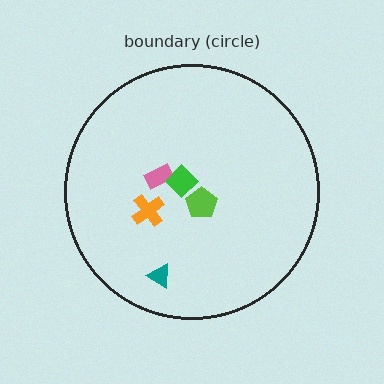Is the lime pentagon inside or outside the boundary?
Inside.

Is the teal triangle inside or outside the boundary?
Inside.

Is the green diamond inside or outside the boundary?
Inside.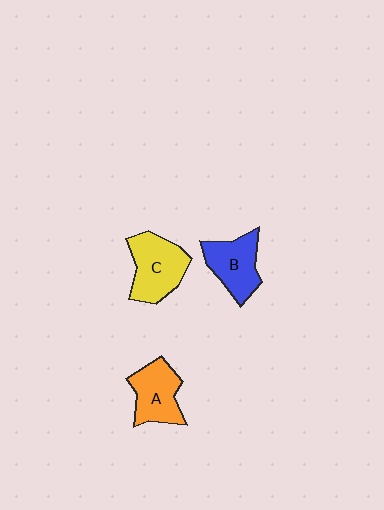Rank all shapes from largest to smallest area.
From largest to smallest: C (yellow), B (blue), A (orange).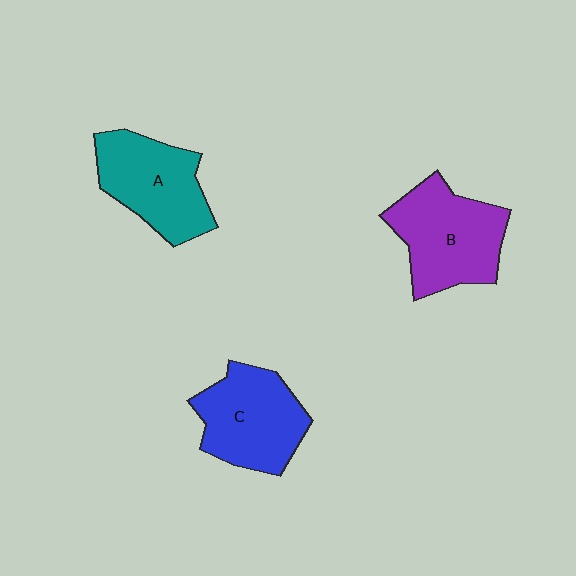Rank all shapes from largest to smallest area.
From largest to smallest: B (purple), C (blue), A (teal).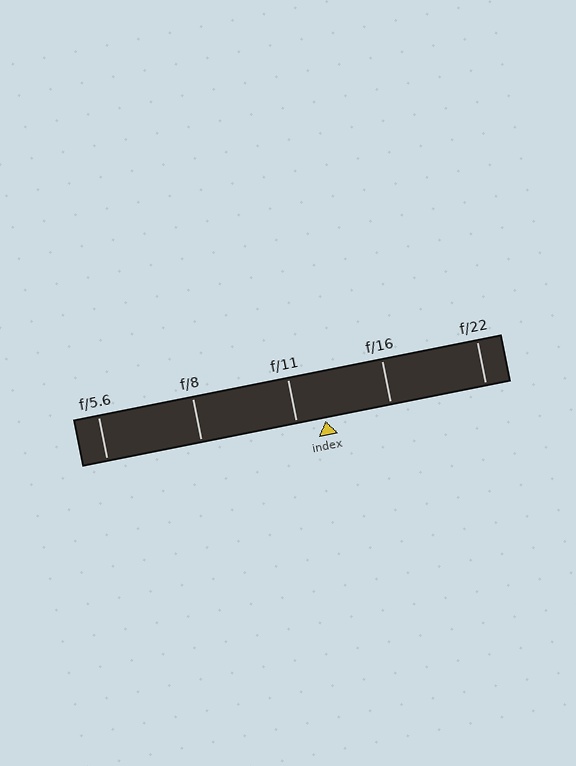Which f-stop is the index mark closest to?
The index mark is closest to f/11.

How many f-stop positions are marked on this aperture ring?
There are 5 f-stop positions marked.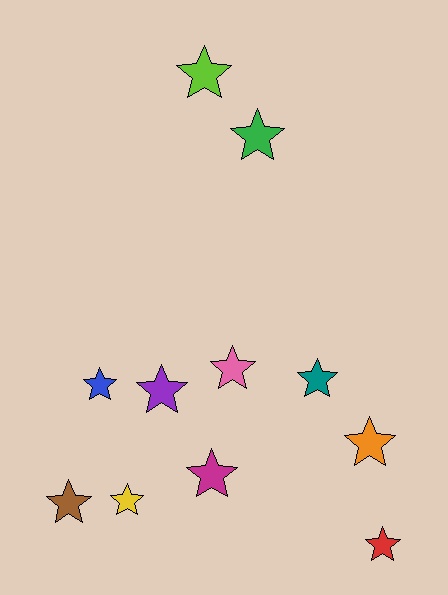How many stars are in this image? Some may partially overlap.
There are 11 stars.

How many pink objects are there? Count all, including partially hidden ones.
There is 1 pink object.